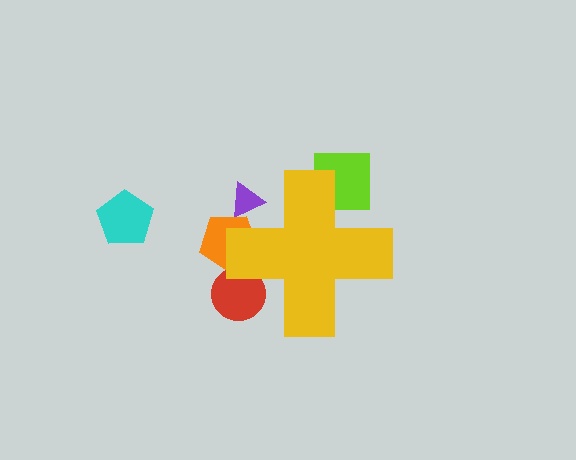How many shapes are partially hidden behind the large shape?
4 shapes are partially hidden.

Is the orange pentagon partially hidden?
Yes, the orange pentagon is partially hidden behind the yellow cross.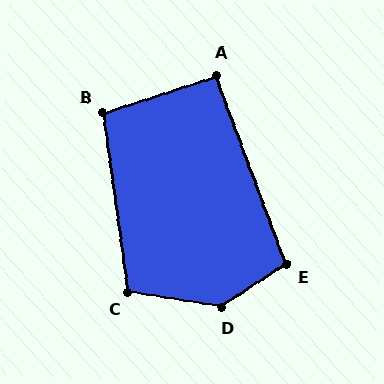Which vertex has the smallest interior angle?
A, at approximately 92 degrees.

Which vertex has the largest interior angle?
D, at approximately 137 degrees.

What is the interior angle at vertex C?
Approximately 107 degrees (obtuse).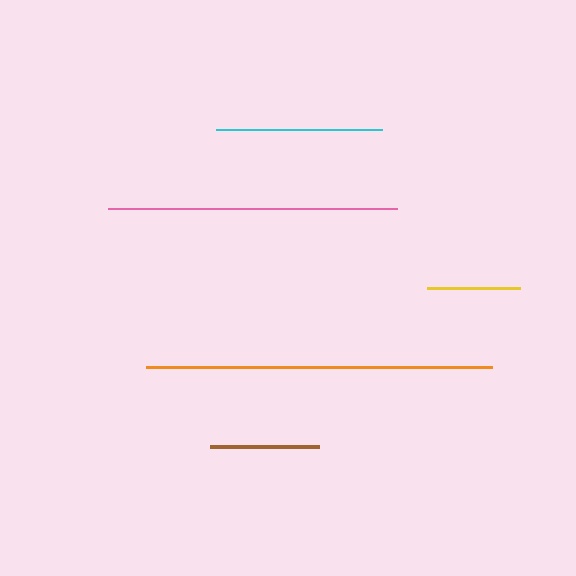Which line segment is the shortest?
The yellow line is the shortest at approximately 93 pixels.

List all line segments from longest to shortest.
From longest to shortest: orange, pink, cyan, brown, yellow.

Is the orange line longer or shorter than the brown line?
The orange line is longer than the brown line.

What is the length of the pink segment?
The pink segment is approximately 290 pixels long.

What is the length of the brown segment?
The brown segment is approximately 109 pixels long.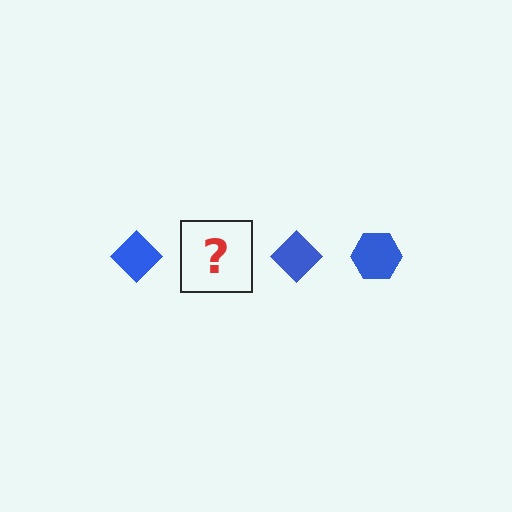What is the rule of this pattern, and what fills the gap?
The rule is that the pattern cycles through diamond, hexagon shapes in blue. The gap should be filled with a blue hexagon.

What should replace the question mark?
The question mark should be replaced with a blue hexagon.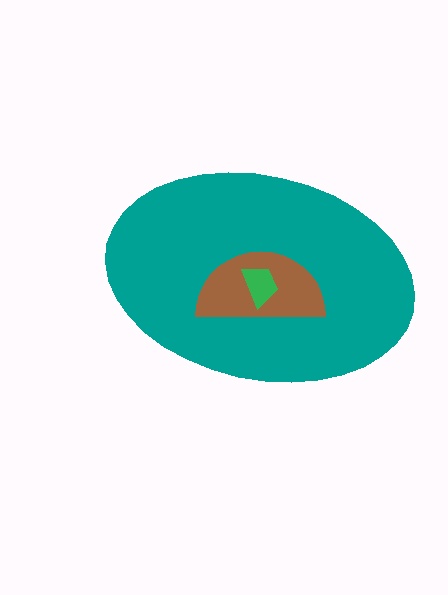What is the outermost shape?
The teal ellipse.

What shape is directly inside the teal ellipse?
The brown semicircle.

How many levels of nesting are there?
3.